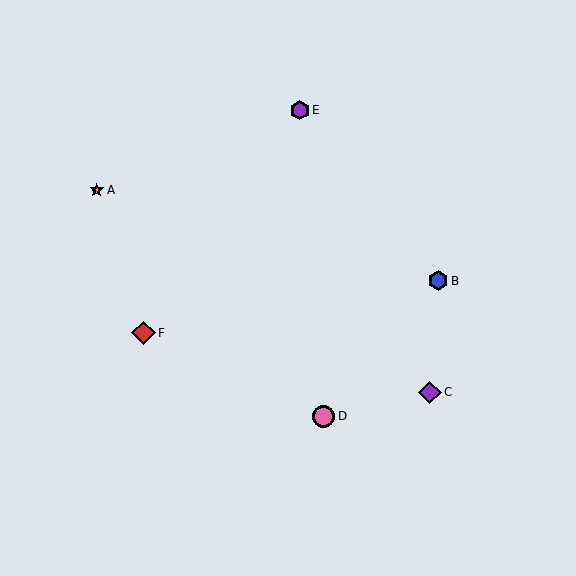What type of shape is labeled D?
Shape D is a pink circle.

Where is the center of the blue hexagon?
The center of the blue hexagon is at (438, 281).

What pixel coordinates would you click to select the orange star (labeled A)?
Click at (97, 190) to select the orange star A.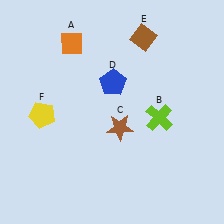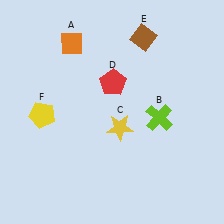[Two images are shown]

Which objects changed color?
C changed from brown to yellow. D changed from blue to red.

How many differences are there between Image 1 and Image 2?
There are 2 differences between the two images.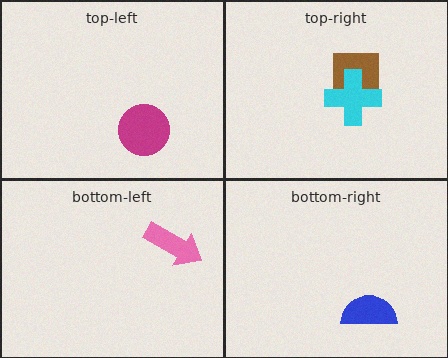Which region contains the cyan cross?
The top-right region.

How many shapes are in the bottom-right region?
1.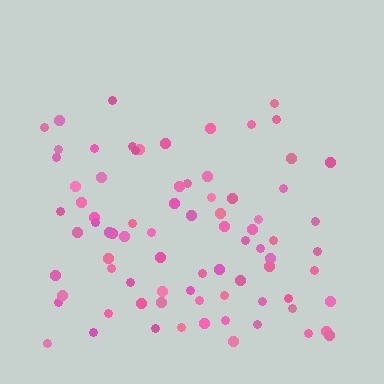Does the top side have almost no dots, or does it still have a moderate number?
Still a moderate number, just noticeably fewer than the bottom.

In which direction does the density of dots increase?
From top to bottom, with the bottom side densest.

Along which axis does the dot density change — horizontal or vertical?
Vertical.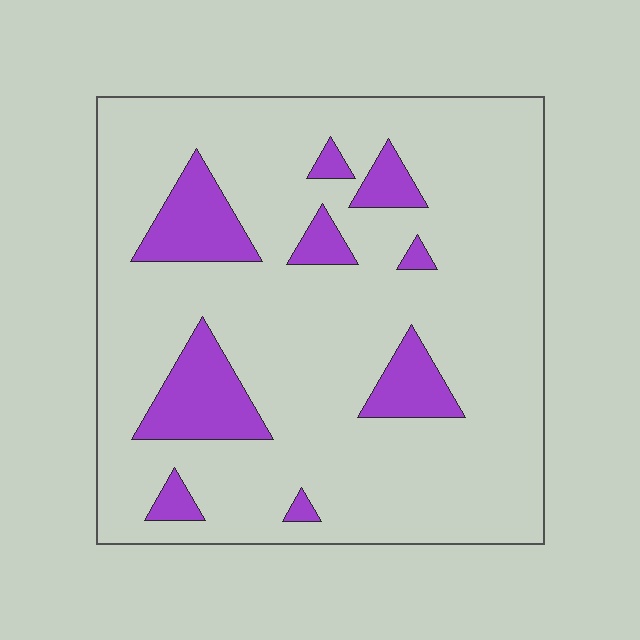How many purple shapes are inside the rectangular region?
9.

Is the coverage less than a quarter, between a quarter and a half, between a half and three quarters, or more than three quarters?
Less than a quarter.